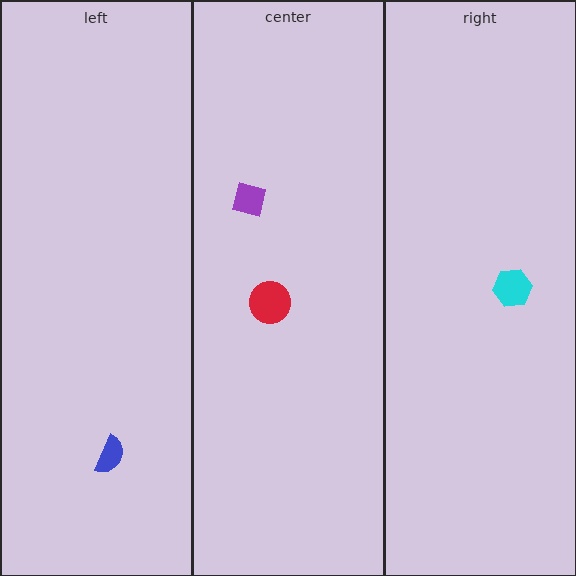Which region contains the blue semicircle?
The left region.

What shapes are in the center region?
The purple square, the red circle.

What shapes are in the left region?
The blue semicircle.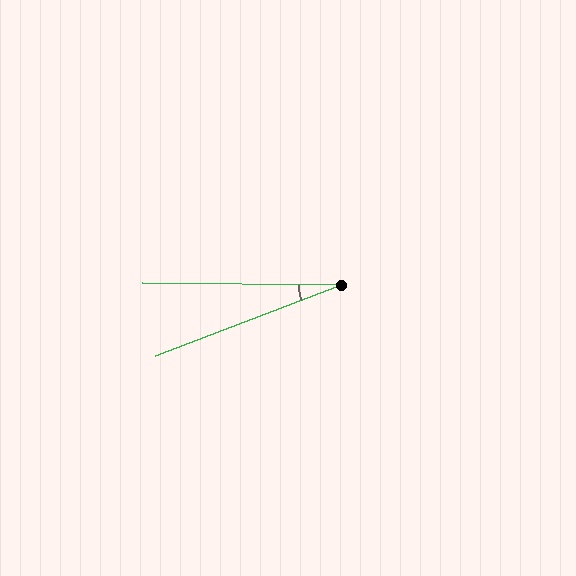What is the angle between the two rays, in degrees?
Approximately 21 degrees.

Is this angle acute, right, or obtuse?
It is acute.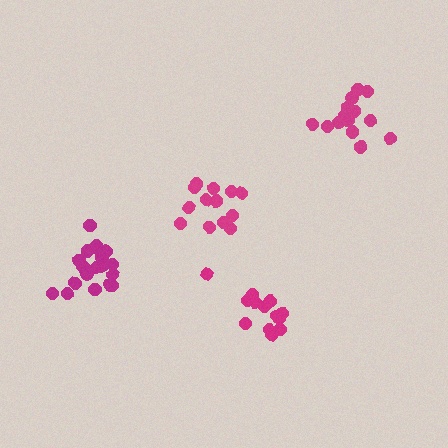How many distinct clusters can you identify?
There are 4 distinct clusters.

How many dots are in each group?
Group 1: 13 dots, Group 2: 13 dots, Group 3: 14 dots, Group 4: 19 dots (59 total).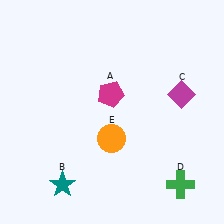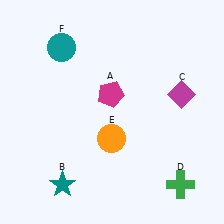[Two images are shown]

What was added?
A teal circle (F) was added in Image 2.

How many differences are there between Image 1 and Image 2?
There is 1 difference between the two images.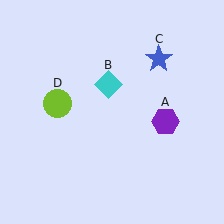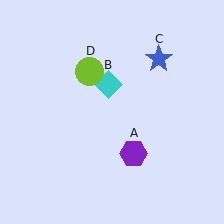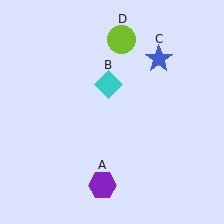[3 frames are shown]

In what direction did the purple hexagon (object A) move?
The purple hexagon (object A) moved down and to the left.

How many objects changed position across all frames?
2 objects changed position: purple hexagon (object A), lime circle (object D).